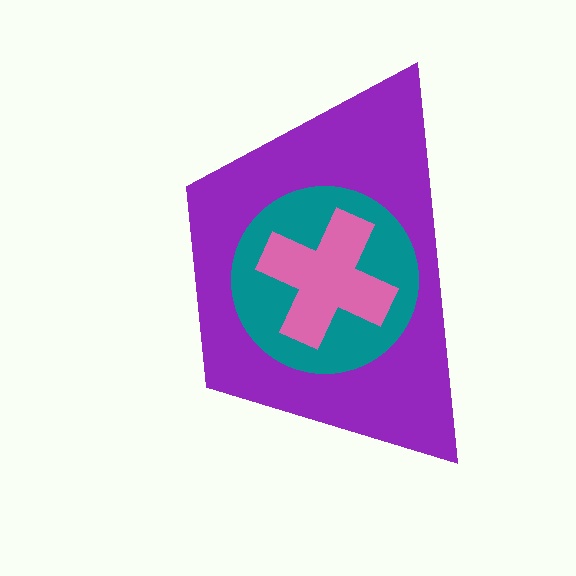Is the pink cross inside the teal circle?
Yes.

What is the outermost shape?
The purple trapezoid.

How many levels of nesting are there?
3.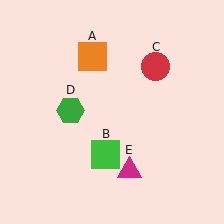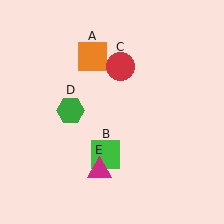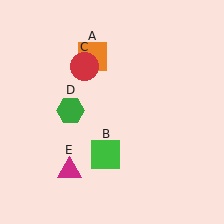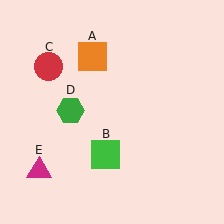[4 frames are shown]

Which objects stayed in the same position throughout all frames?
Orange square (object A) and green square (object B) and green hexagon (object D) remained stationary.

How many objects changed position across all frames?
2 objects changed position: red circle (object C), magenta triangle (object E).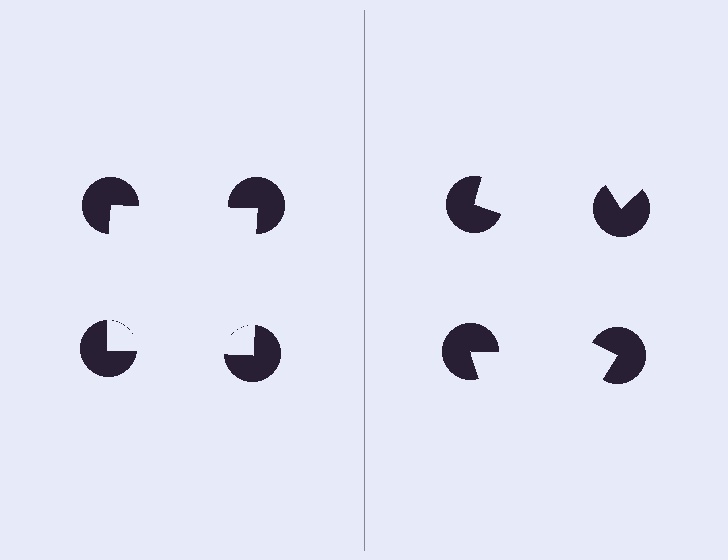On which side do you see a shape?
An illusory square appears on the left side. On the right side the wedge cuts are rotated, so no coherent shape forms.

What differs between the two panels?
The pac-man discs are positioned identically on both sides; only the wedge orientations differ. On the left they align to a square; on the right they are misaligned.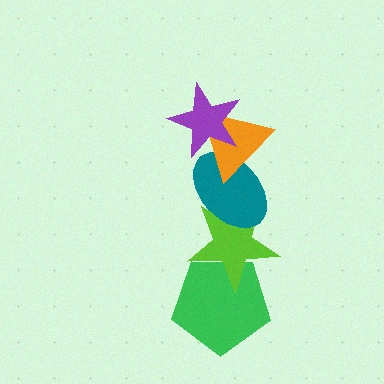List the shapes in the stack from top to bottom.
From top to bottom: the purple star, the orange triangle, the teal ellipse, the lime star, the green pentagon.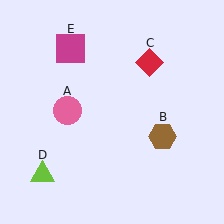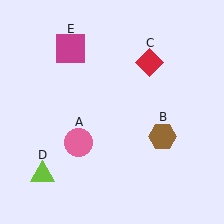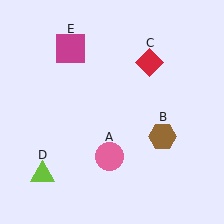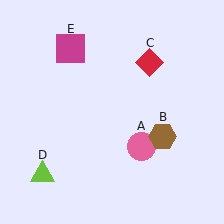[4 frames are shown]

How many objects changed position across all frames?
1 object changed position: pink circle (object A).